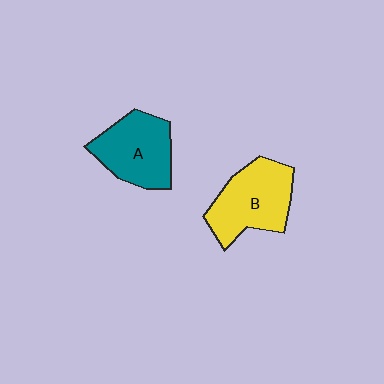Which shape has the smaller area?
Shape A (teal).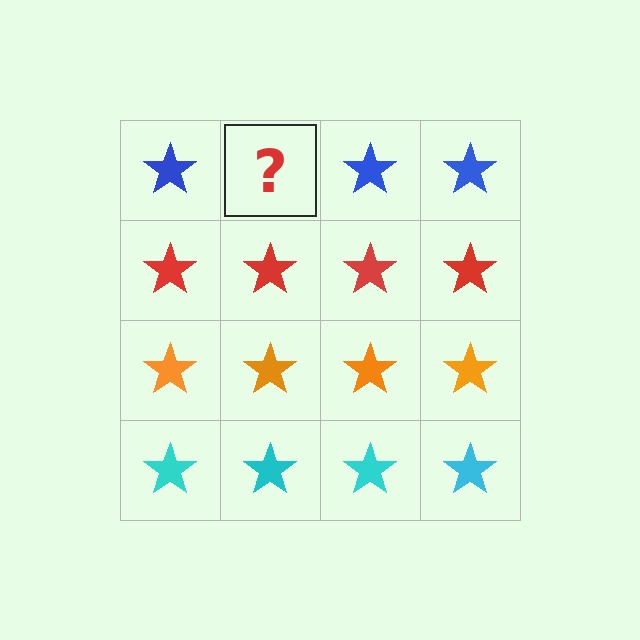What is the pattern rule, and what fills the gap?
The rule is that each row has a consistent color. The gap should be filled with a blue star.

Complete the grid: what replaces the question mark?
The question mark should be replaced with a blue star.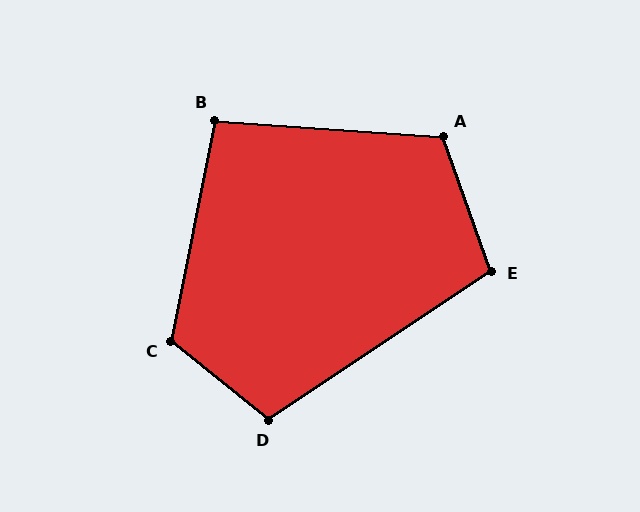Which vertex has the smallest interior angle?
B, at approximately 97 degrees.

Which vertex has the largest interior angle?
C, at approximately 118 degrees.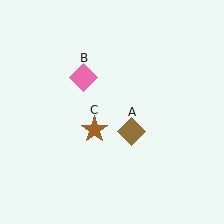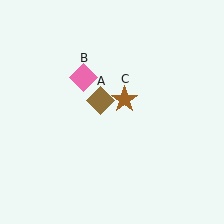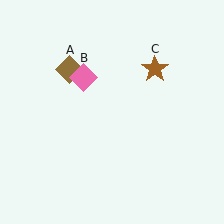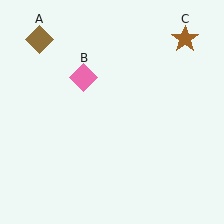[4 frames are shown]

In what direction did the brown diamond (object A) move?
The brown diamond (object A) moved up and to the left.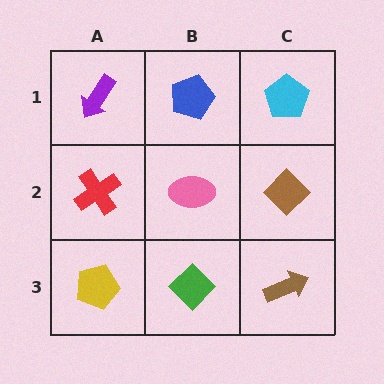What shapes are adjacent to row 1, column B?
A pink ellipse (row 2, column B), a purple arrow (row 1, column A), a cyan pentagon (row 1, column C).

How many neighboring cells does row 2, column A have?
3.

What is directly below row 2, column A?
A yellow pentagon.